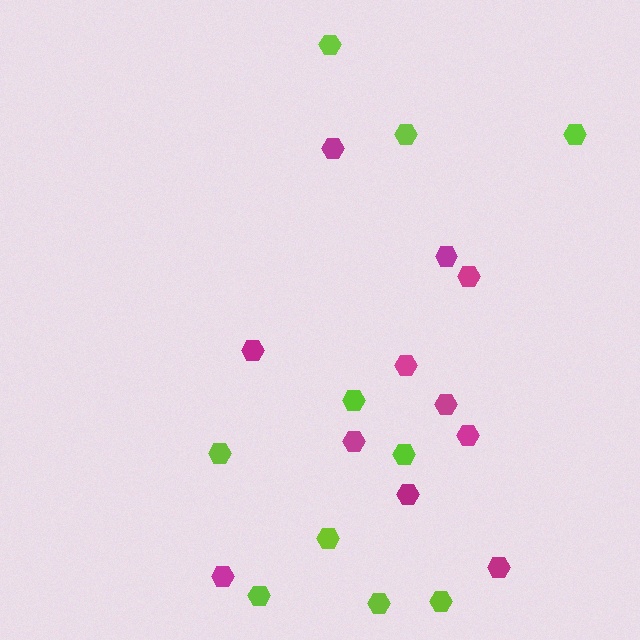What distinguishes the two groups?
There are 2 groups: one group of lime hexagons (10) and one group of magenta hexagons (11).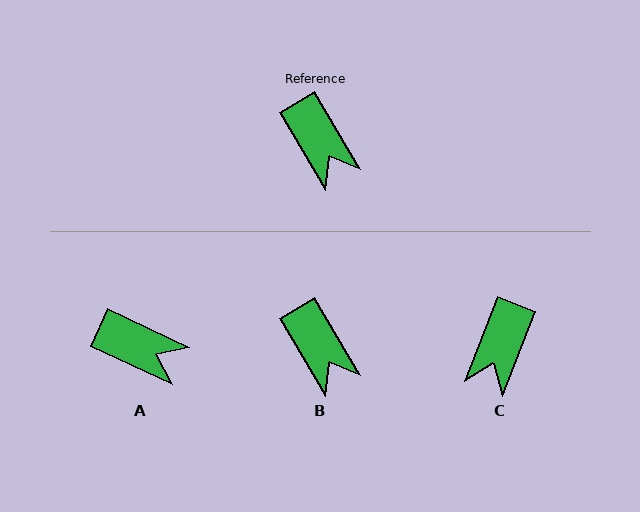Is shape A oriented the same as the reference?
No, it is off by about 34 degrees.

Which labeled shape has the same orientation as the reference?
B.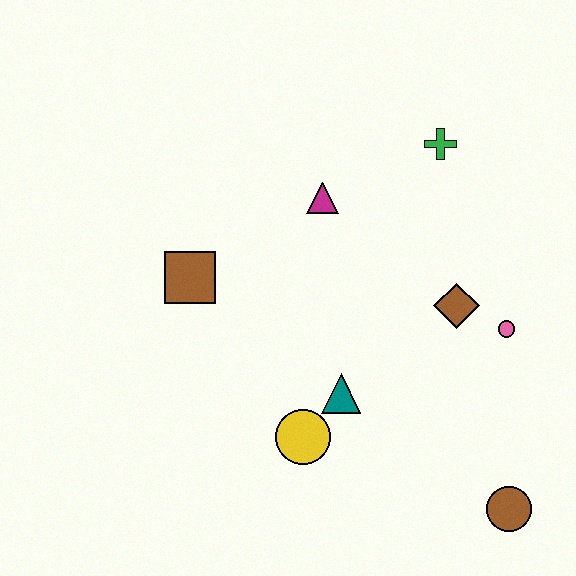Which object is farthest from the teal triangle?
The green cross is farthest from the teal triangle.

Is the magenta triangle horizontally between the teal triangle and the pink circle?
No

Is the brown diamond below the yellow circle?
No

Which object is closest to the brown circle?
The pink circle is closest to the brown circle.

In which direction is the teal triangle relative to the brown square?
The teal triangle is to the right of the brown square.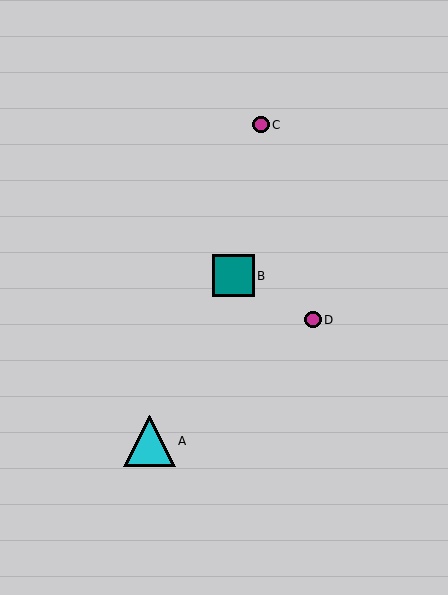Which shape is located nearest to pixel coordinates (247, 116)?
The magenta circle (labeled C) at (261, 125) is nearest to that location.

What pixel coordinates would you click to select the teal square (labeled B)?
Click at (233, 276) to select the teal square B.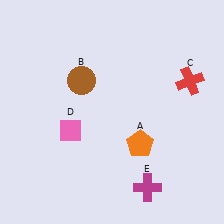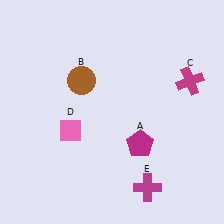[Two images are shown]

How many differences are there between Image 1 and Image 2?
There are 2 differences between the two images.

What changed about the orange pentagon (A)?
In Image 1, A is orange. In Image 2, it changed to magenta.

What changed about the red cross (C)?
In Image 1, C is red. In Image 2, it changed to magenta.